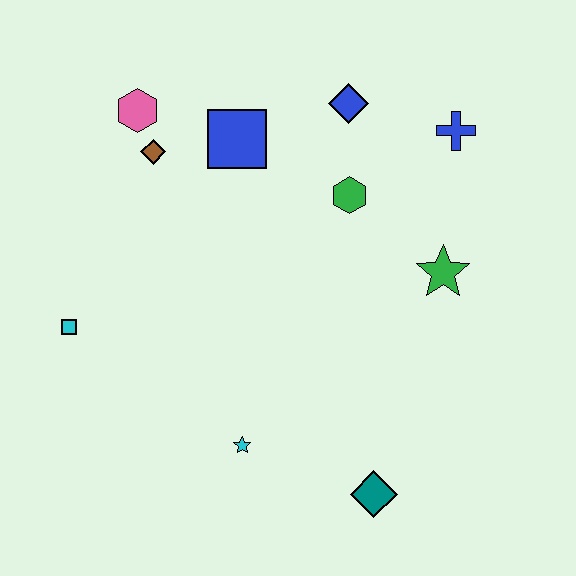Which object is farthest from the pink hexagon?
The teal diamond is farthest from the pink hexagon.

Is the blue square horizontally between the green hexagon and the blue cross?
No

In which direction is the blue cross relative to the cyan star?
The blue cross is above the cyan star.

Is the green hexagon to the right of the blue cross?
No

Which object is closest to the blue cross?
The blue diamond is closest to the blue cross.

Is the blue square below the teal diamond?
No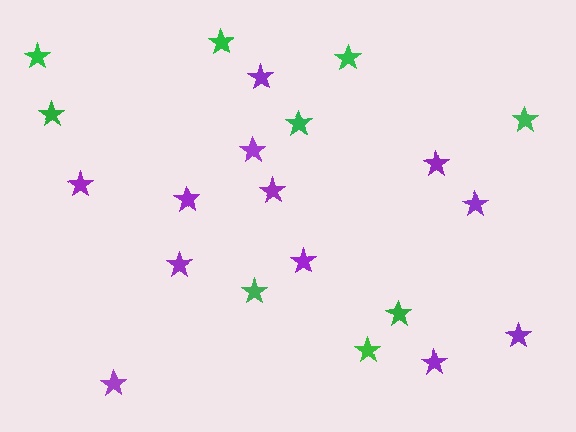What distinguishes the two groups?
There are 2 groups: one group of green stars (9) and one group of purple stars (12).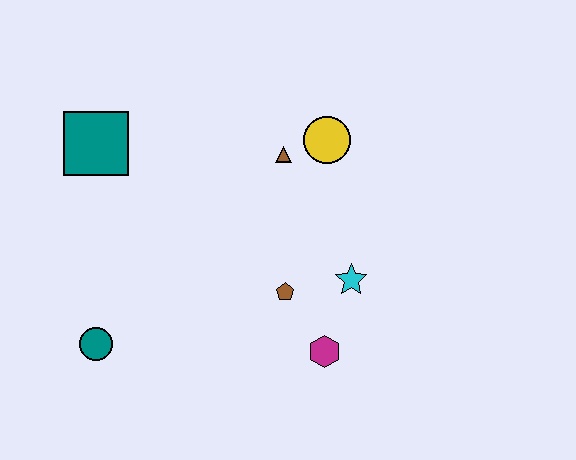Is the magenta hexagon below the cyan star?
Yes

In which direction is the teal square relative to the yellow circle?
The teal square is to the left of the yellow circle.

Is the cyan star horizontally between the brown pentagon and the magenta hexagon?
No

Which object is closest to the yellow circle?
The brown triangle is closest to the yellow circle.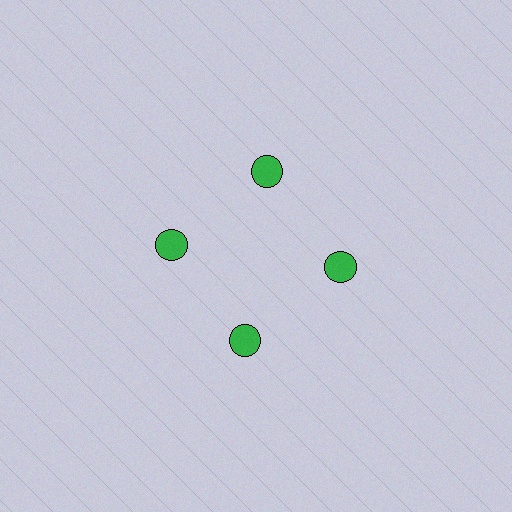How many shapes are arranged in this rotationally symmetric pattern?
There are 4 shapes, arranged in 4 groups of 1.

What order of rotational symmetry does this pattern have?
This pattern has 4-fold rotational symmetry.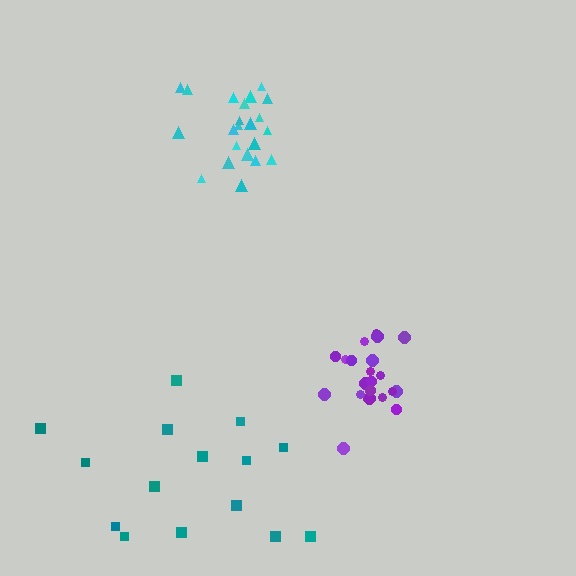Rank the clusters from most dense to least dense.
purple, cyan, teal.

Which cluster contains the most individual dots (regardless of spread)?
Cyan (22).